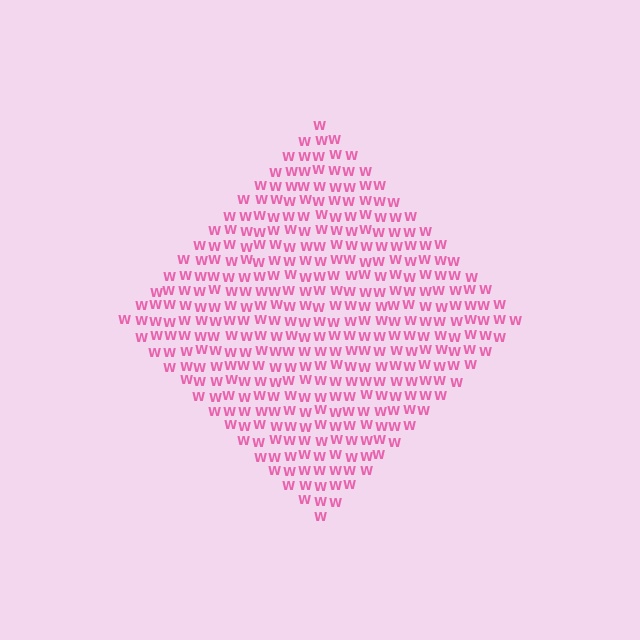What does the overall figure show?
The overall figure shows a diamond.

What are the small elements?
The small elements are letter W's.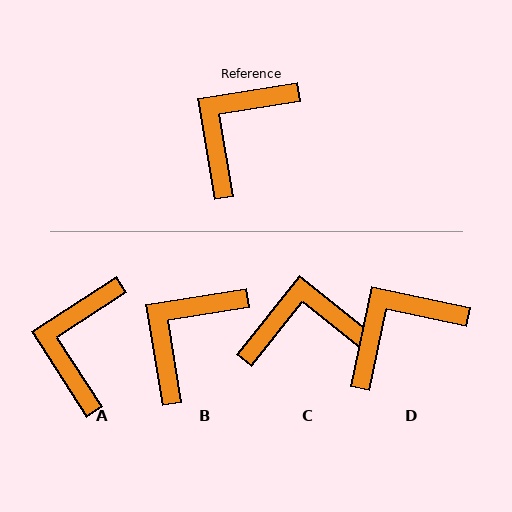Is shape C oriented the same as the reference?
No, it is off by about 48 degrees.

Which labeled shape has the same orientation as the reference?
B.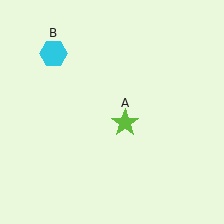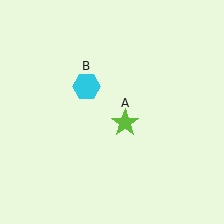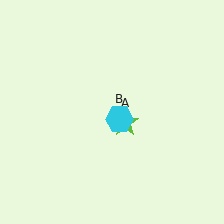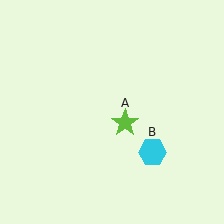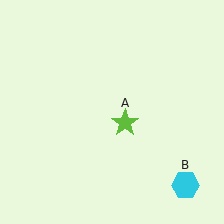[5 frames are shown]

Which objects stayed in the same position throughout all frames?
Lime star (object A) remained stationary.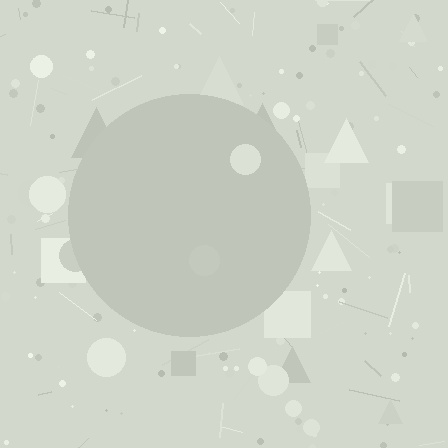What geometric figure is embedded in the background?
A circle is embedded in the background.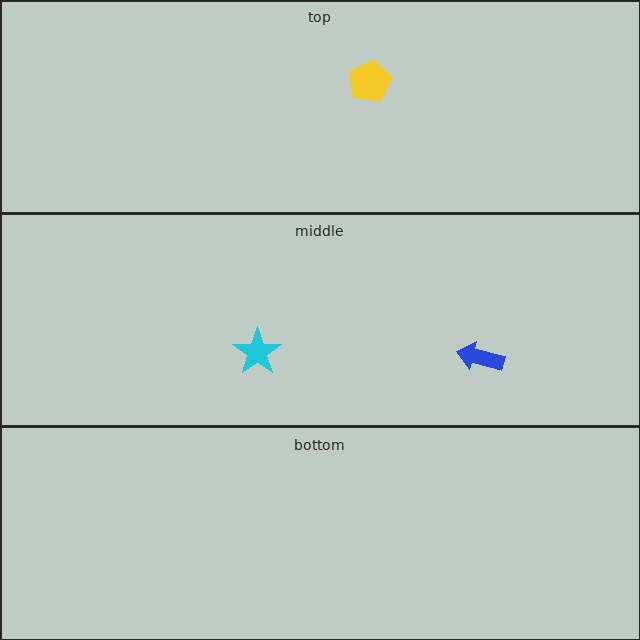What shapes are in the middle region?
The cyan star, the blue arrow.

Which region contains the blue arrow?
The middle region.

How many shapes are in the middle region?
2.